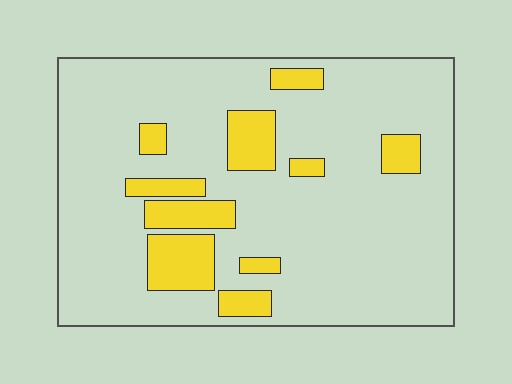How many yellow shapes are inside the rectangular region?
10.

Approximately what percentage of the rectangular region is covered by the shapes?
Approximately 15%.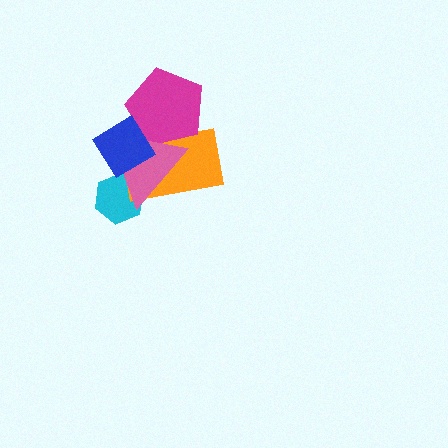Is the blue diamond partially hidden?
No, no other shape covers it.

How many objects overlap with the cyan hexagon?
3 objects overlap with the cyan hexagon.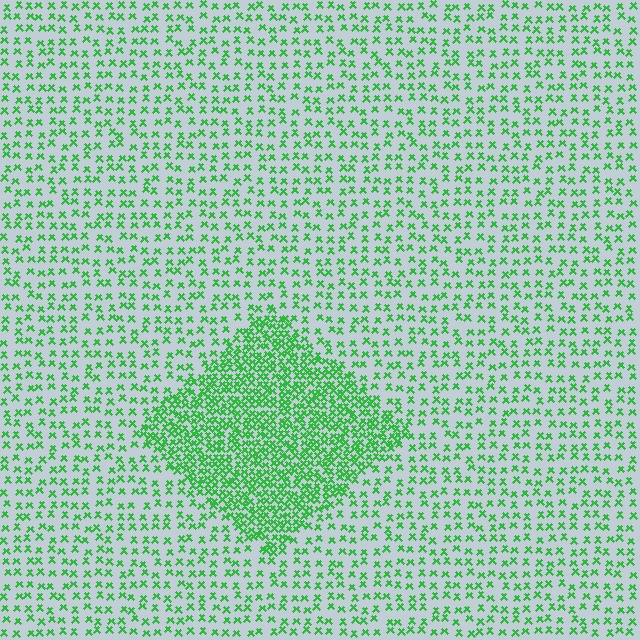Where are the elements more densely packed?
The elements are more densely packed inside the diamond boundary.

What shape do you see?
I see a diamond.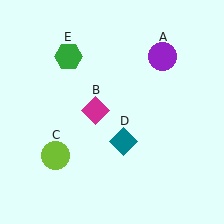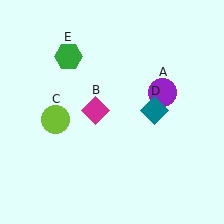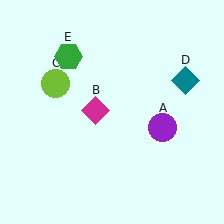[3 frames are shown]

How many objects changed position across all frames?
3 objects changed position: purple circle (object A), lime circle (object C), teal diamond (object D).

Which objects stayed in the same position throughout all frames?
Magenta diamond (object B) and green hexagon (object E) remained stationary.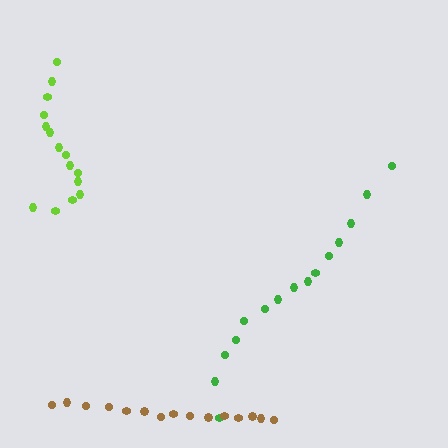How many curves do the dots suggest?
There are 3 distinct paths.